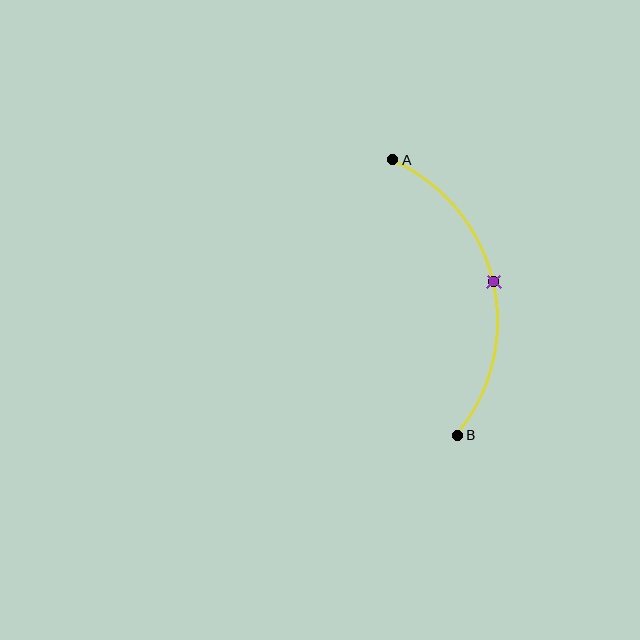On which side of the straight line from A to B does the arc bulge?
The arc bulges to the right of the straight line connecting A and B.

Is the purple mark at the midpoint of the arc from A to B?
Yes. The purple mark lies on the arc at equal arc-length from both A and B — it is the arc midpoint.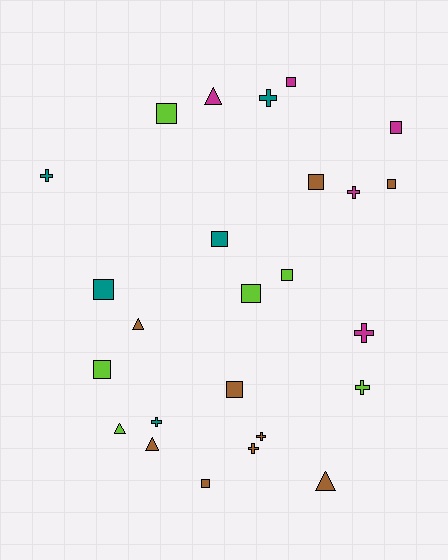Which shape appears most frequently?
Square, with 12 objects.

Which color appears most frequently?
Brown, with 9 objects.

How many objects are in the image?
There are 25 objects.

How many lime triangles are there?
There is 1 lime triangle.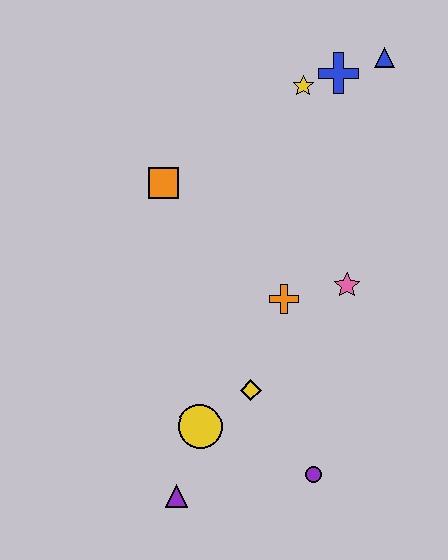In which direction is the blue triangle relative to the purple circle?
The blue triangle is above the purple circle.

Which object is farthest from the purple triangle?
The blue triangle is farthest from the purple triangle.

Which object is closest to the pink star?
The orange cross is closest to the pink star.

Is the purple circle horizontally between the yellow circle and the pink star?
Yes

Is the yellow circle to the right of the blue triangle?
No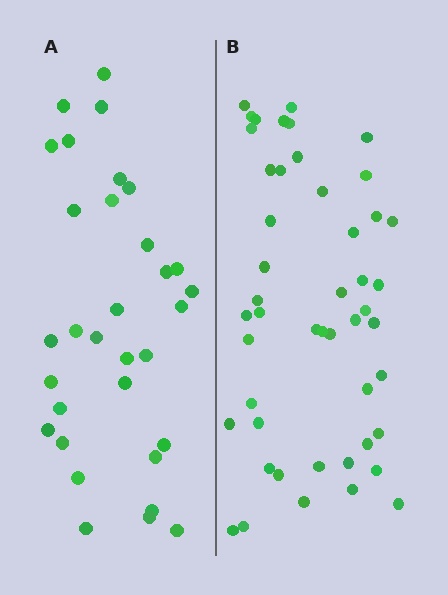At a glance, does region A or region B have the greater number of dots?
Region B (the right region) has more dots.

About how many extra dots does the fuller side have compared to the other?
Region B has approximately 15 more dots than region A.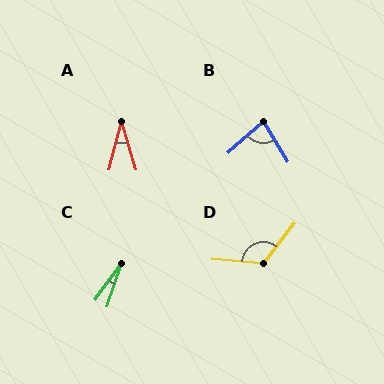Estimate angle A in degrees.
Approximately 31 degrees.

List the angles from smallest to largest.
C (17°), A (31°), B (79°), D (123°).